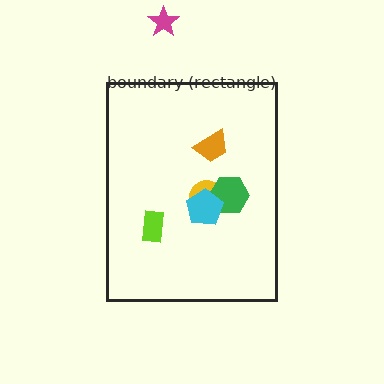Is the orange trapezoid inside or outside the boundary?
Inside.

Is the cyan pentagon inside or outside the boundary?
Inside.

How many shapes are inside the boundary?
5 inside, 1 outside.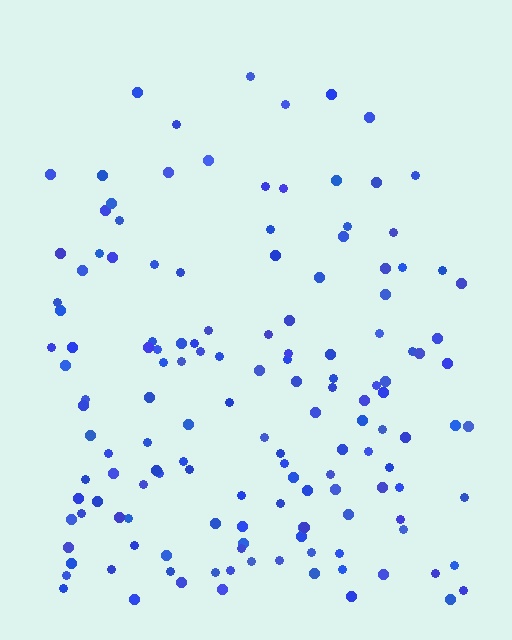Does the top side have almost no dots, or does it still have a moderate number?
Still a moderate number, just noticeably fewer than the bottom.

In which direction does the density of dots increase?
From top to bottom, with the bottom side densest.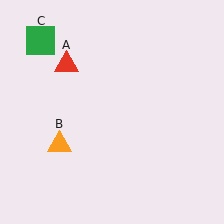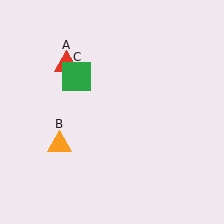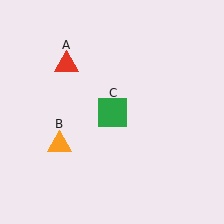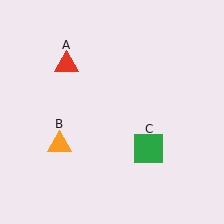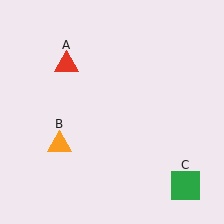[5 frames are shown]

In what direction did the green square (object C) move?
The green square (object C) moved down and to the right.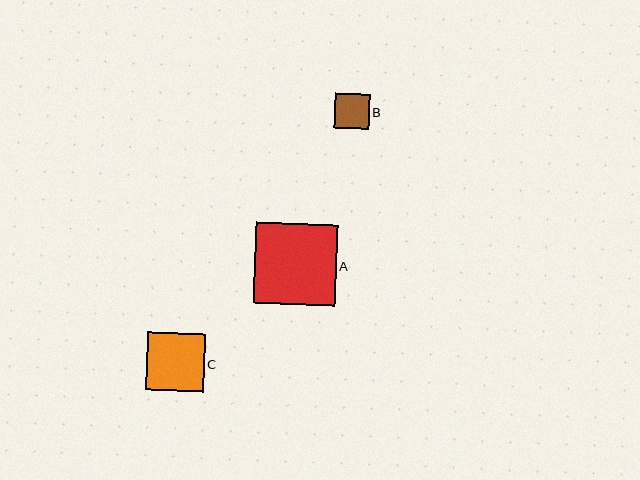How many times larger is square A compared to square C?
Square A is approximately 1.4 times the size of square C.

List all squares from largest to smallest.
From largest to smallest: A, C, B.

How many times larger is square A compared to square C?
Square A is approximately 1.4 times the size of square C.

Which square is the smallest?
Square B is the smallest with a size of approximately 35 pixels.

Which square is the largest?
Square A is the largest with a size of approximately 81 pixels.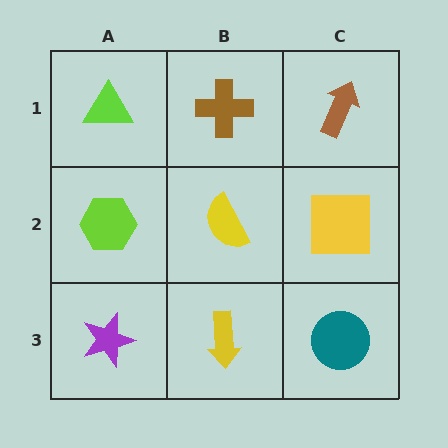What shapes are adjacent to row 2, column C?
A brown arrow (row 1, column C), a teal circle (row 3, column C), a yellow semicircle (row 2, column B).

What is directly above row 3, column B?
A yellow semicircle.